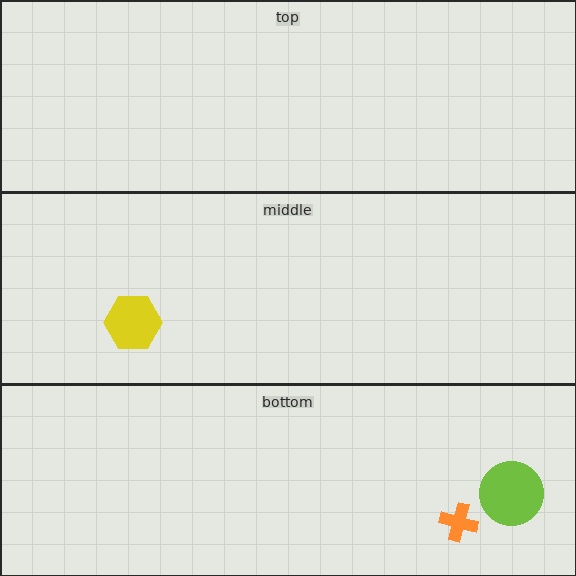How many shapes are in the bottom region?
2.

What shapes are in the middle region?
The yellow hexagon.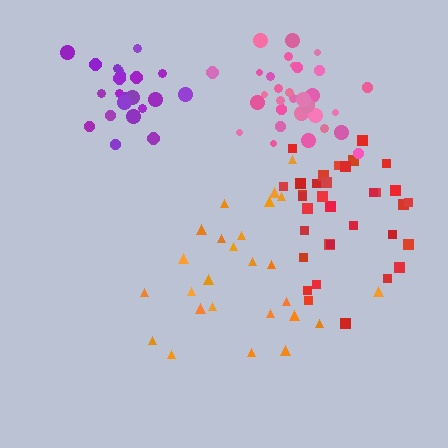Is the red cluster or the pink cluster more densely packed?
Pink.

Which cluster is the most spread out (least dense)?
Orange.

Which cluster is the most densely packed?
Pink.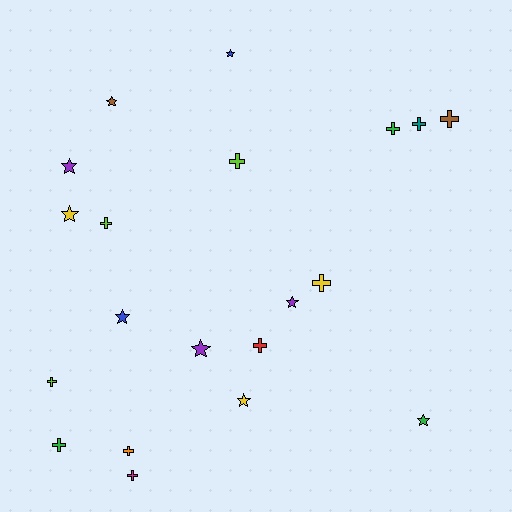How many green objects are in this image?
There are 3 green objects.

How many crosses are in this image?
There are 11 crosses.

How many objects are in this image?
There are 20 objects.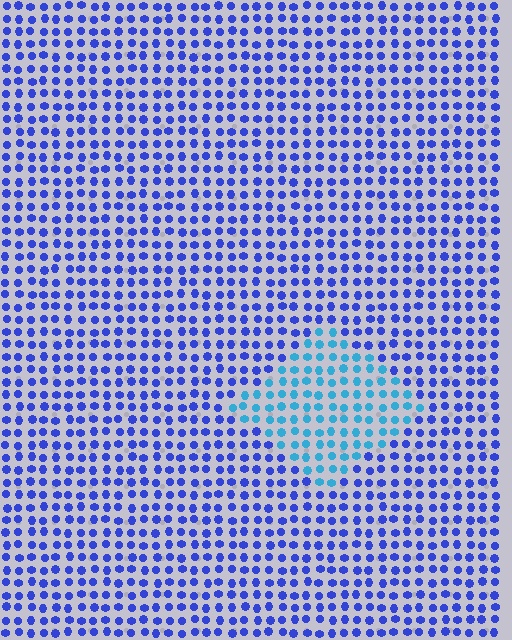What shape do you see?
I see a diamond.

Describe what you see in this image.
The image is filled with small blue elements in a uniform arrangement. A diamond-shaped region is visible where the elements are tinted to a slightly different hue, forming a subtle color boundary.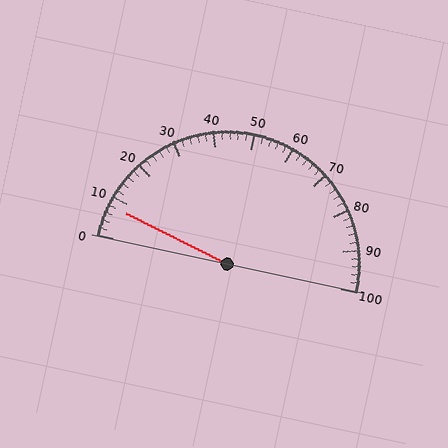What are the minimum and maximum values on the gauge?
The gauge ranges from 0 to 100.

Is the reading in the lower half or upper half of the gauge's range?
The reading is in the lower half of the range (0 to 100).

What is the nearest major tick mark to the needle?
The nearest major tick mark is 10.